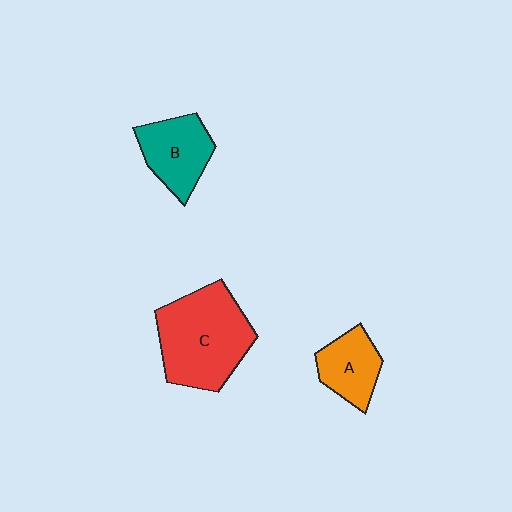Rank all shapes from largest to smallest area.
From largest to smallest: C (red), B (teal), A (orange).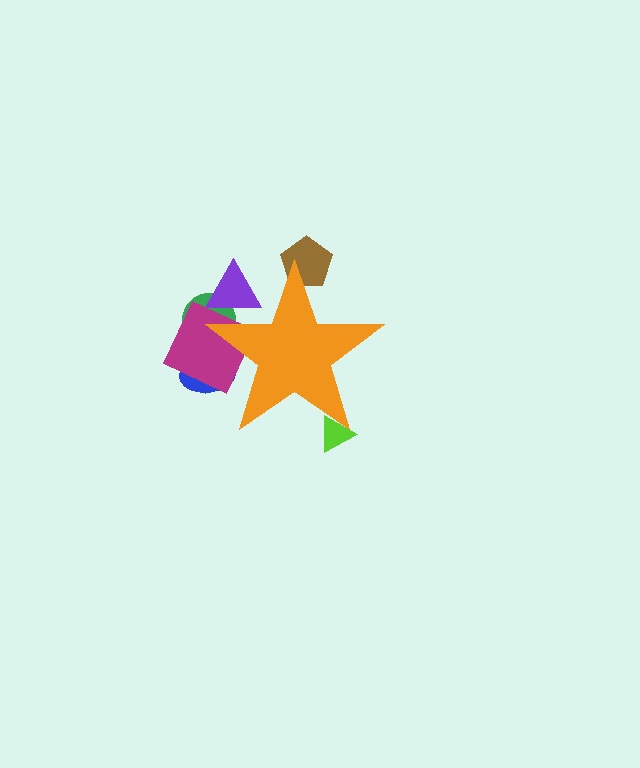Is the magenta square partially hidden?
Yes, the magenta square is partially hidden behind the orange star.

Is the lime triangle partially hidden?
Yes, the lime triangle is partially hidden behind the orange star.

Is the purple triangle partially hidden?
Yes, the purple triangle is partially hidden behind the orange star.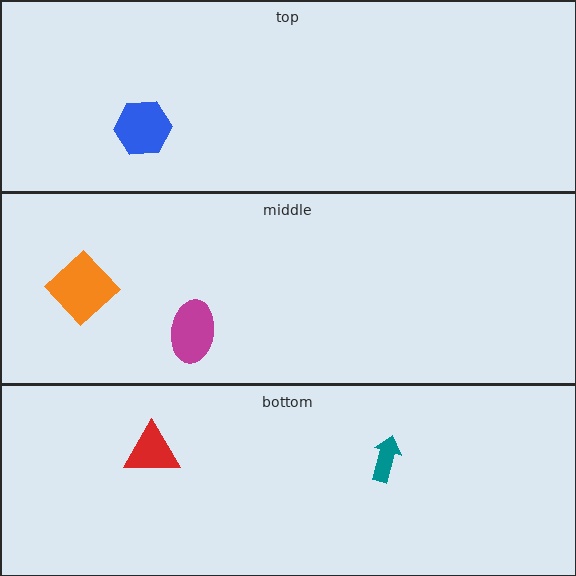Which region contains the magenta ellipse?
The middle region.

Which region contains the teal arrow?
The bottom region.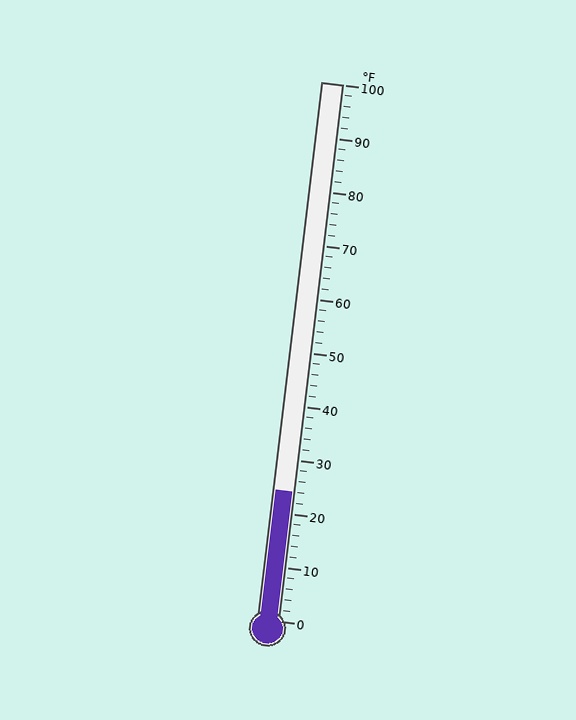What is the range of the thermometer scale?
The thermometer scale ranges from 0°F to 100°F.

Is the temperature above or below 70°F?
The temperature is below 70°F.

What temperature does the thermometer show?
The thermometer shows approximately 24°F.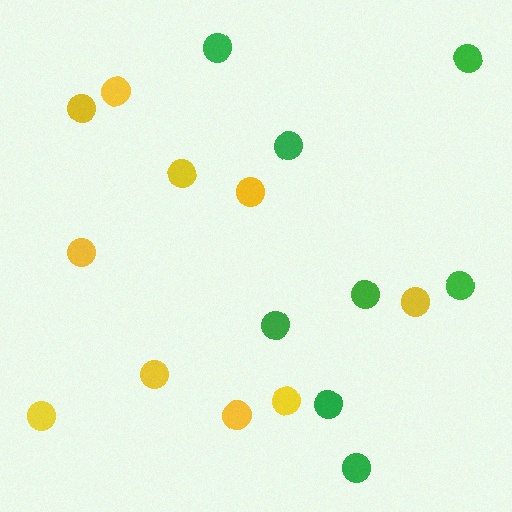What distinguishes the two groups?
There are 2 groups: one group of yellow circles (10) and one group of green circles (8).